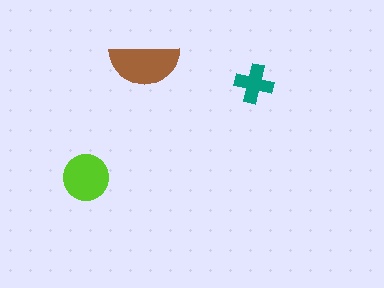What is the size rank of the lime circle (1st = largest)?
2nd.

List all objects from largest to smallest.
The brown semicircle, the lime circle, the teal cross.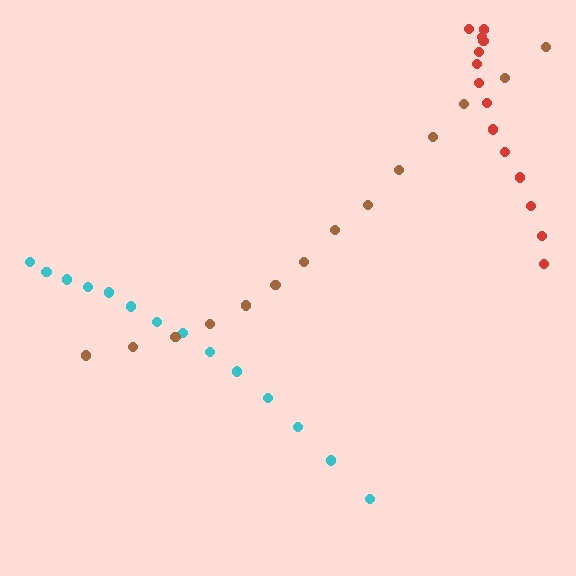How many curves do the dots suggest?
There are 3 distinct paths.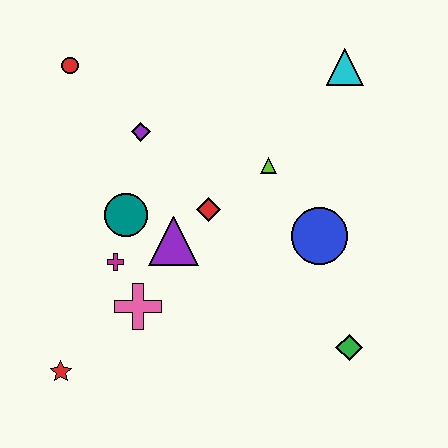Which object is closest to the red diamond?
The purple triangle is closest to the red diamond.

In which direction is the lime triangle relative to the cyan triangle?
The lime triangle is below the cyan triangle.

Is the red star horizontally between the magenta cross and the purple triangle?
No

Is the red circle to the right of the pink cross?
No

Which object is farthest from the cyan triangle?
The red star is farthest from the cyan triangle.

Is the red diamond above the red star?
Yes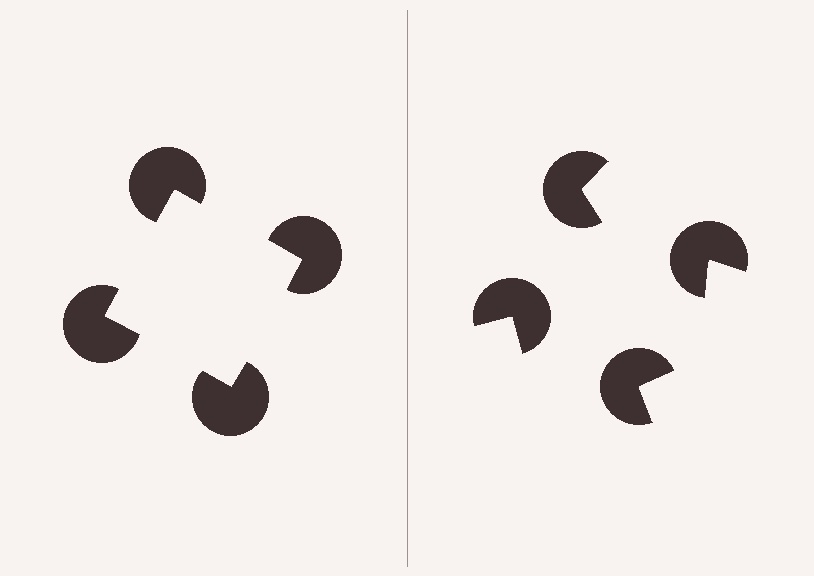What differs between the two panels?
The pac-man discs are positioned identically on both sides; only the wedge orientations differ. On the left they align to a square; on the right they are misaligned.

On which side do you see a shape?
An illusory square appears on the left side. On the right side the wedge cuts are rotated, so no coherent shape forms.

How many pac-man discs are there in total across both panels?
8 — 4 on each side.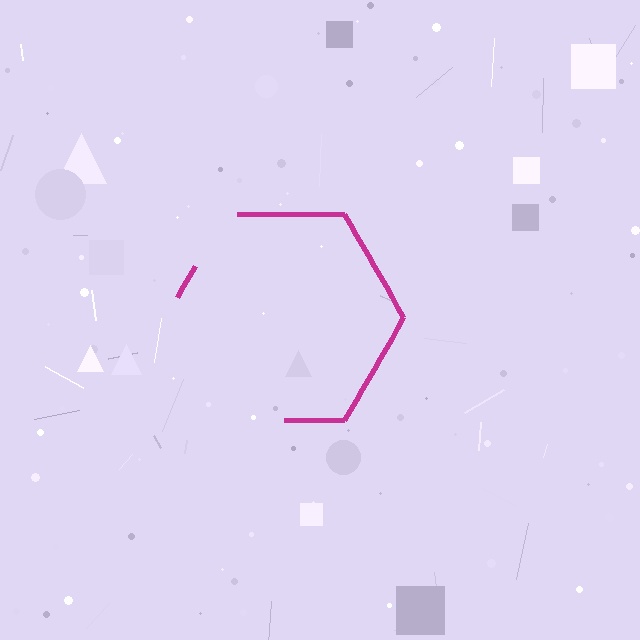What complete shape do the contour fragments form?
The contour fragments form a hexagon.